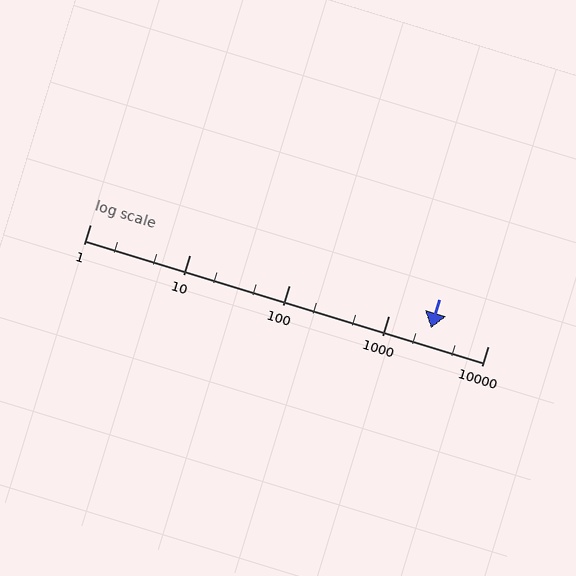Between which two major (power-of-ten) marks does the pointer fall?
The pointer is between 1000 and 10000.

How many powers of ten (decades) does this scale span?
The scale spans 4 decades, from 1 to 10000.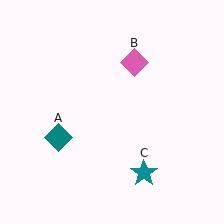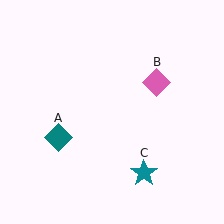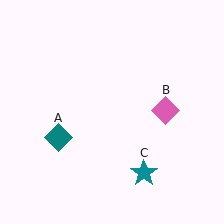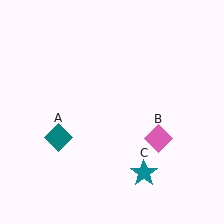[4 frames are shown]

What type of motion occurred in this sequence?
The pink diamond (object B) rotated clockwise around the center of the scene.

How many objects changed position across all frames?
1 object changed position: pink diamond (object B).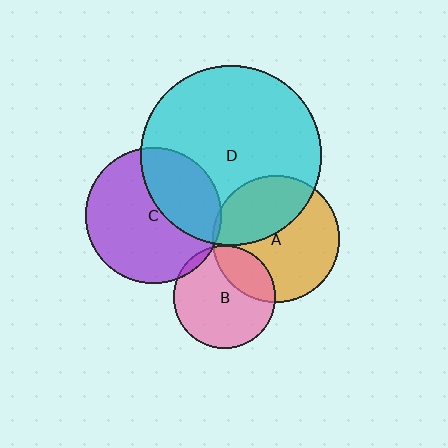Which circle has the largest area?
Circle D (cyan).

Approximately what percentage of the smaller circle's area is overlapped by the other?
Approximately 5%.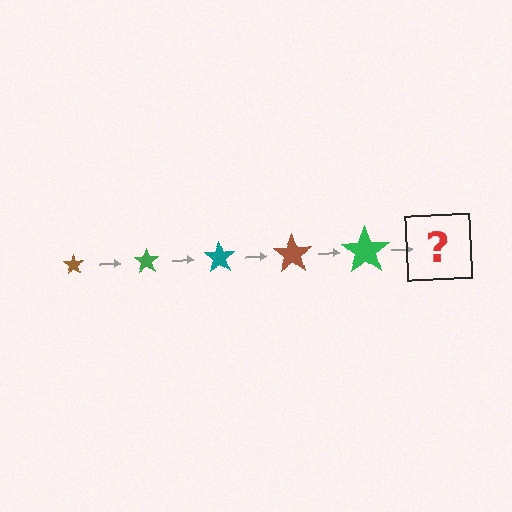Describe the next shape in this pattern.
It should be a teal star, larger than the previous one.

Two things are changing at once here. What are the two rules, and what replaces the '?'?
The two rules are that the star grows larger each step and the color cycles through brown, green, and teal. The '?' should be a teal star, larger than the previous one.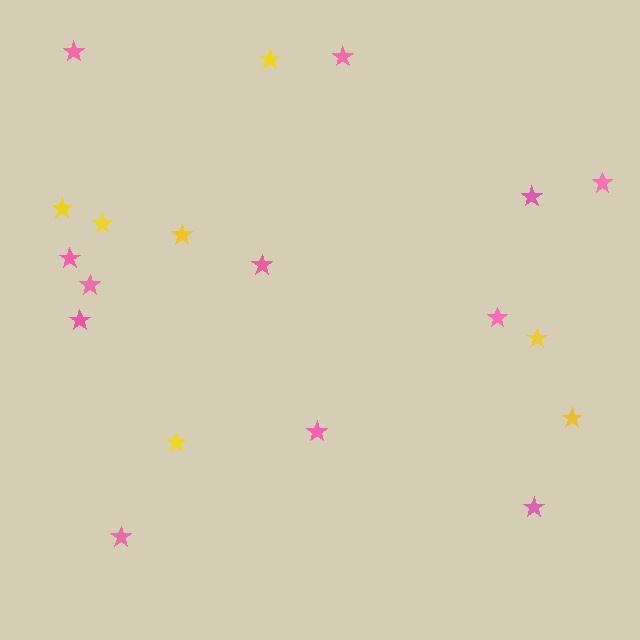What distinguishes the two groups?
There are 2 groups: one group of pink stars (12) and one group of yellow stars (7).